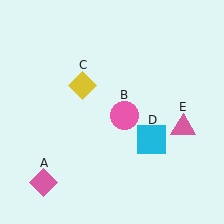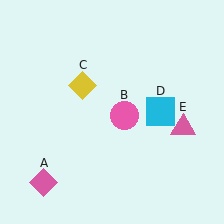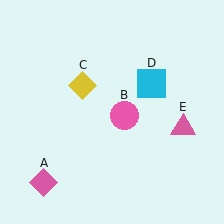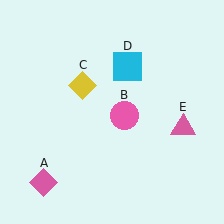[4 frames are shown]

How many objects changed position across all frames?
1 object changed position: cyan square (object D).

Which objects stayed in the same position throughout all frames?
Pink diamond (object A) and pink circle (object B) and yellow diamond (object C) and pink triangle (object E) remained stationary.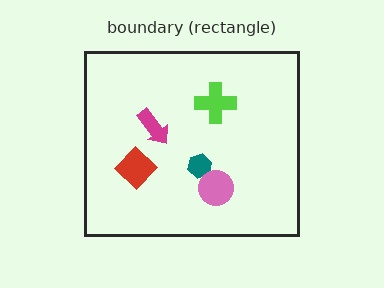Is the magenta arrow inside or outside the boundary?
Inside.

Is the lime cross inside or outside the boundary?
Inside.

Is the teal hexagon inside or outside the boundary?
Inside.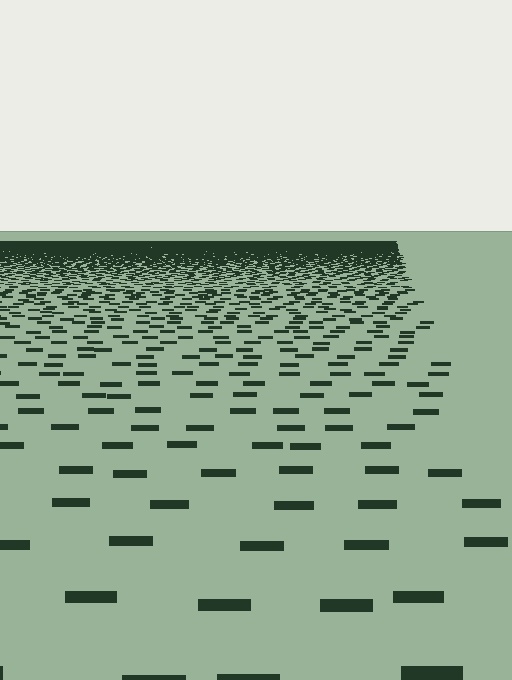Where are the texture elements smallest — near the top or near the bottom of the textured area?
Near the top.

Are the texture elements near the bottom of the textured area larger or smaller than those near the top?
Larger. Near the bottom, elements are closer to the viewer and appear at a bigger on-screen size.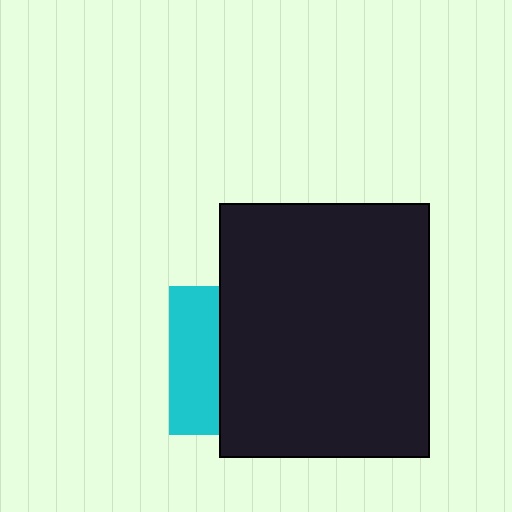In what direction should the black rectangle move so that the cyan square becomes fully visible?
The black rectangle should move right. That is the shortest direction to clear the overlap and leave the cyan square fully visible.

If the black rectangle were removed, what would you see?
You would see the complete cyan square.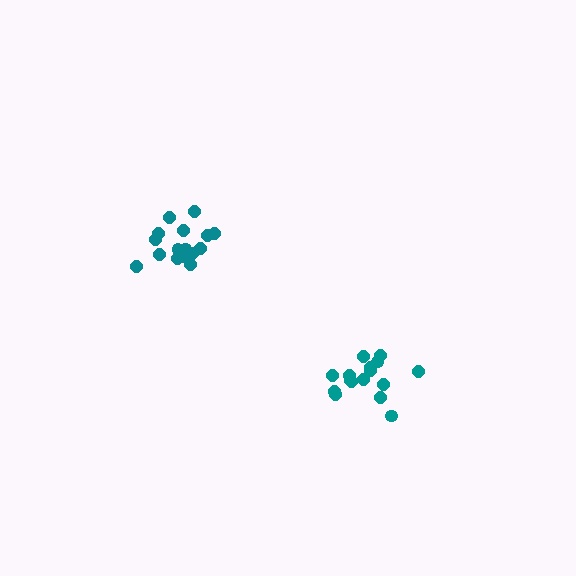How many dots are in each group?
Group 1: 16 dots, Group 2: 16 dots (32 total).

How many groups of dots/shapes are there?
There are 2 groups.